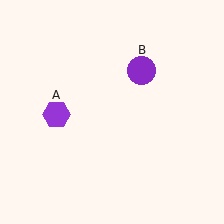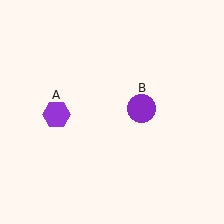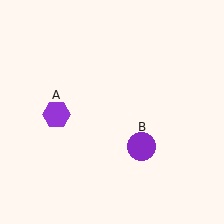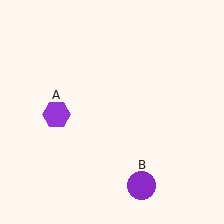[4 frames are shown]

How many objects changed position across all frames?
1 object changed position: purple circle (object B).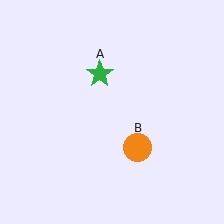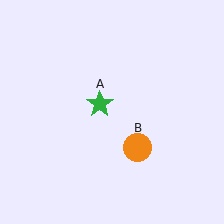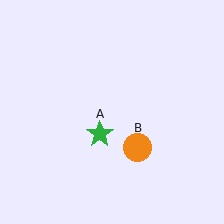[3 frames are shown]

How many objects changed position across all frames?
1 object changed position: green star (object A).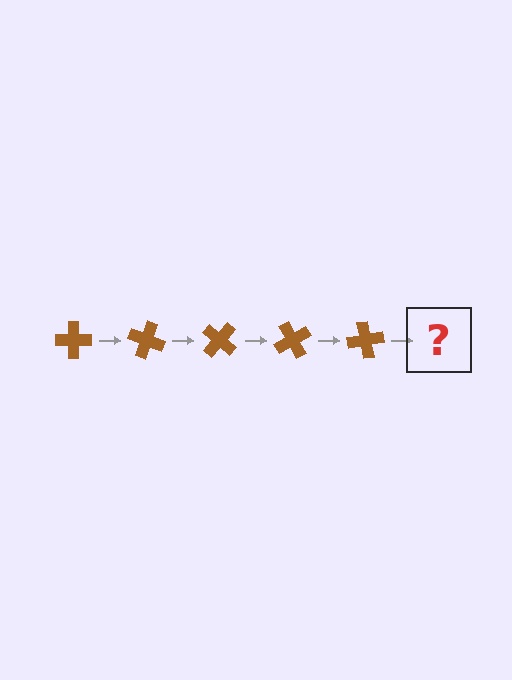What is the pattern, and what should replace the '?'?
The pattern is that the cross rotates 20 degrees each step. The '?' should be a brown cross rotated 100 degrees.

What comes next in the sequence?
The next element should be a brown cross rotated 100 degrees.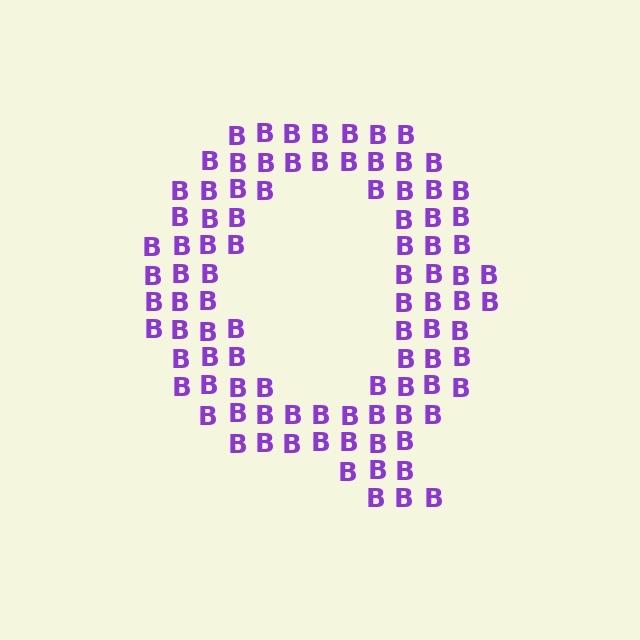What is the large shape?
The large shape is the letter Q.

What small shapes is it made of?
It is made of small letter B's.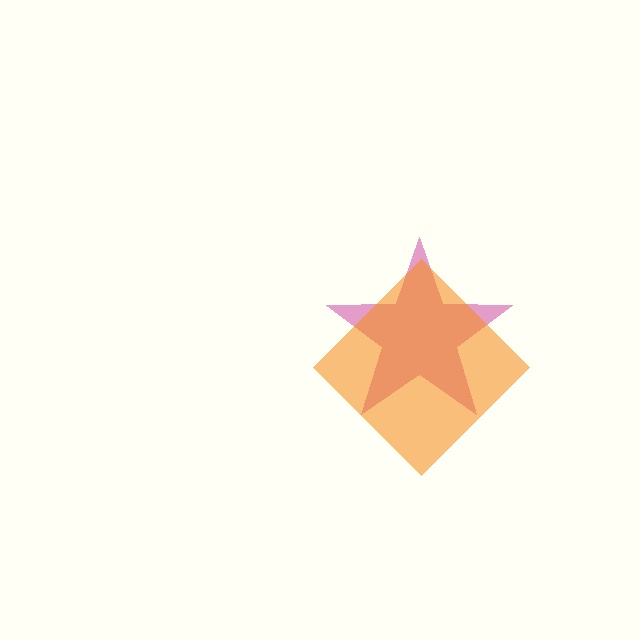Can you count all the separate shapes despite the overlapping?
Yes, there are 2 separate shapes.